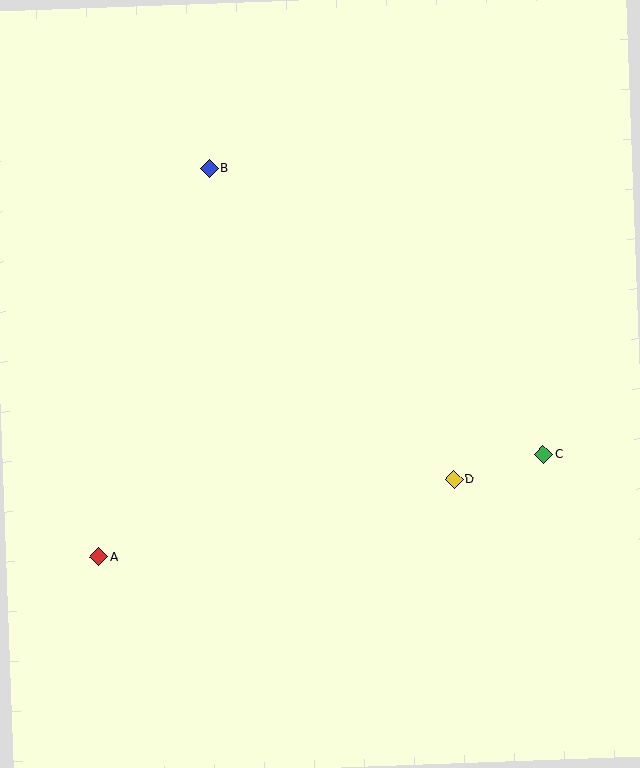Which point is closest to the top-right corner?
Point B is closest to the top-right corner.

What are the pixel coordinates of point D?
Point D is at (454, 479).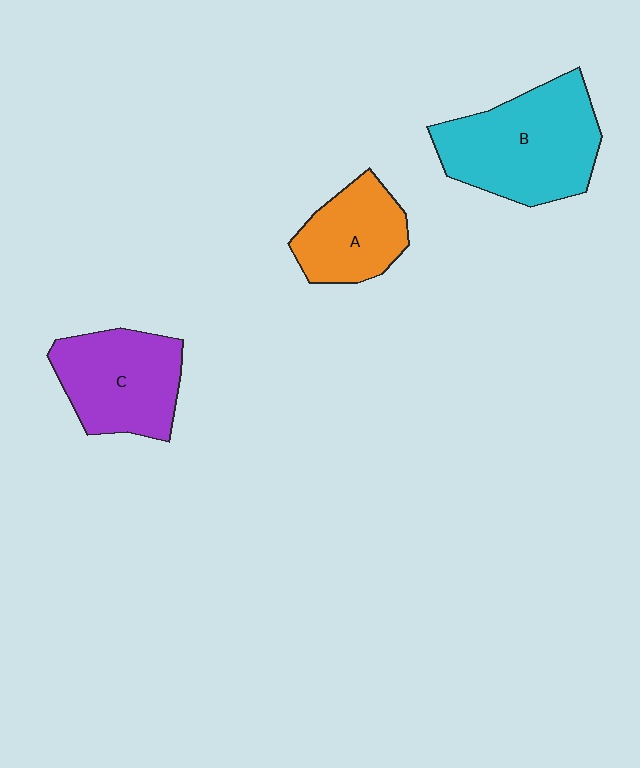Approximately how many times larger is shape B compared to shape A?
Approximately 1.7 times.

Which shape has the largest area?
Shape B (cyan).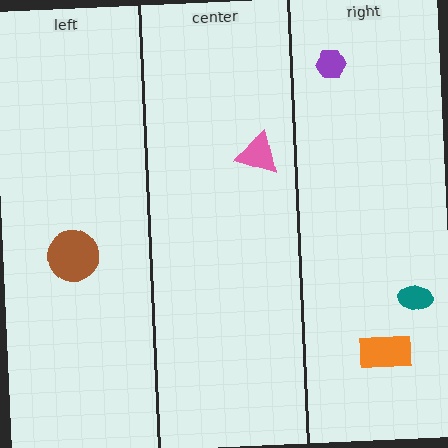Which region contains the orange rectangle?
The right region.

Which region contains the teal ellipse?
The right region.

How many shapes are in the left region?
1.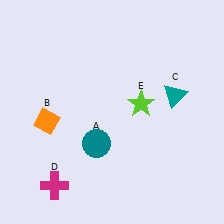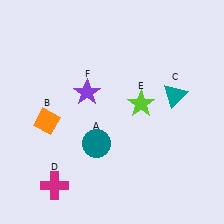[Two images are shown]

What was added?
A purple star (F) was added in Image 2.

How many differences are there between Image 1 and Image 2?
There is 1 difference between the two images.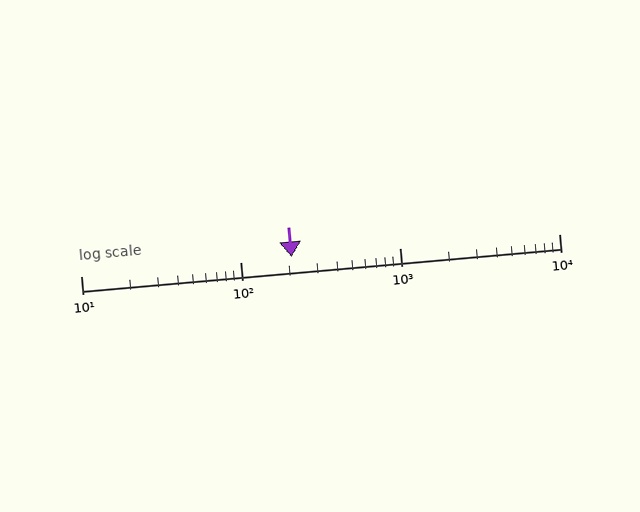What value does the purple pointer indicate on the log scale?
The pointer indicates approximately 210.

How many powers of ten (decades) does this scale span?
The scale spans 3 decades, from 10 to 10000.